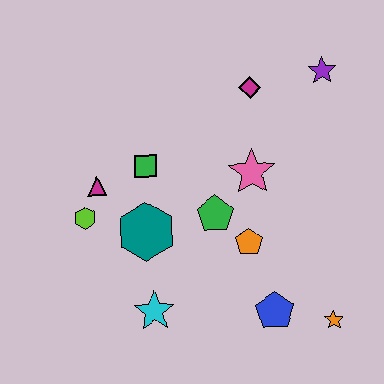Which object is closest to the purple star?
The magenta diamond is closest to the purple star.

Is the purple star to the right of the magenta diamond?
Yes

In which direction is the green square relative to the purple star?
The green square is to the left of the purple star.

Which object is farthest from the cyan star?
The purple star is farthest from the cyan star.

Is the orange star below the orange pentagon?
Yes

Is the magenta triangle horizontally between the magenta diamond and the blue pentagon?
No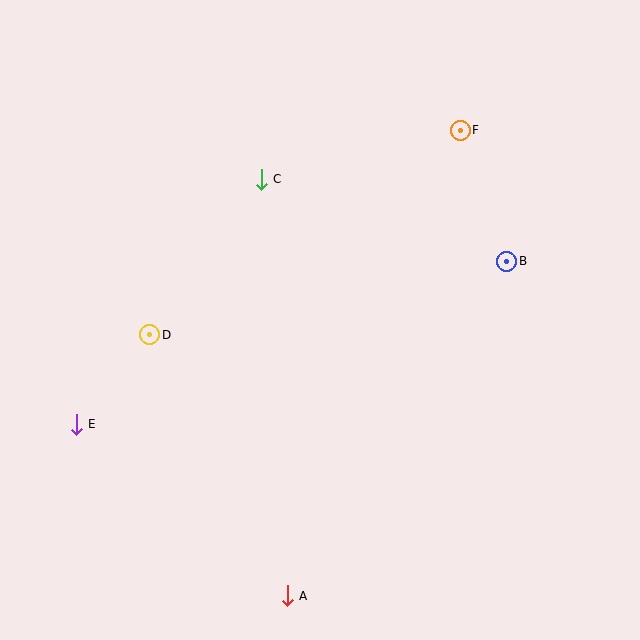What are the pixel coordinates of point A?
Point A is at (287, 596).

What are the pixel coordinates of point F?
Point F is at (460, 130).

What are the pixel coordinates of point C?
Point C is at (261, 179).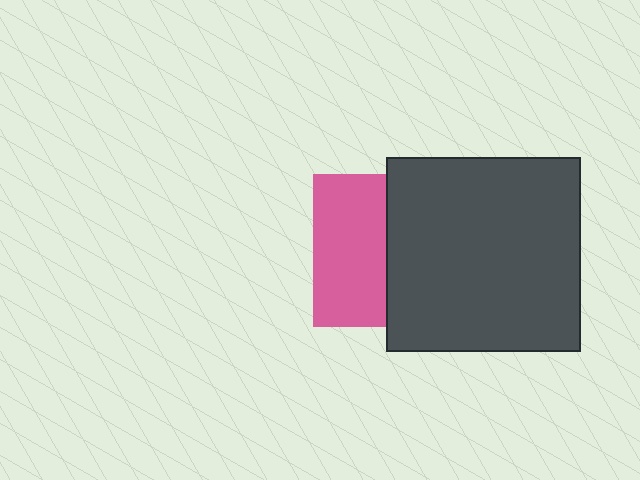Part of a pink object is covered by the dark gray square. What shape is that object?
It is a square.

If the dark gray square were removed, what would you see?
You would see the complete pink square.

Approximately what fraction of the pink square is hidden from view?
Roughly 53% of the pink square is hidden behind the dark gray square.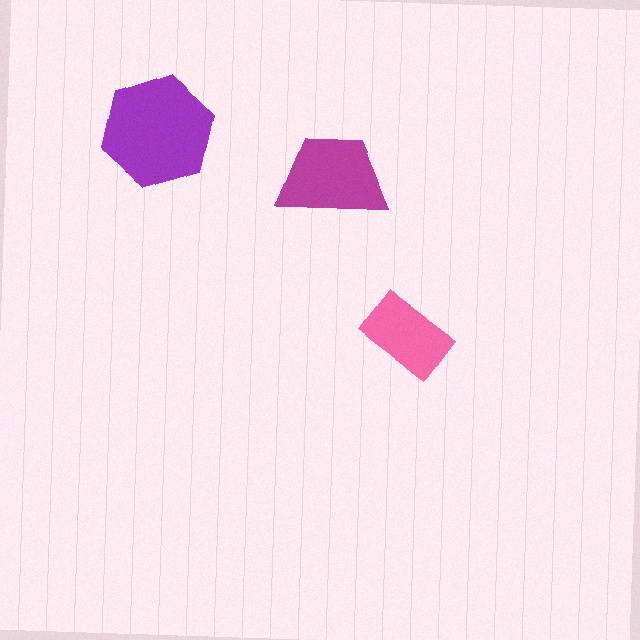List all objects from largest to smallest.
The purple hexagon, the magenta trapezoid, the pink rectangle.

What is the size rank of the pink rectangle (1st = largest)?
3rd.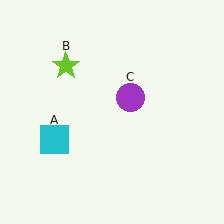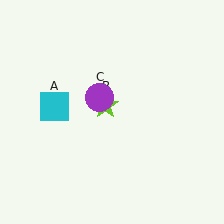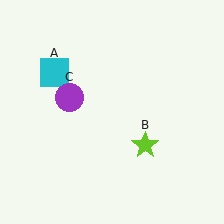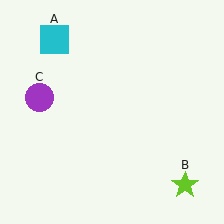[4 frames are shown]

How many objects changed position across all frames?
3 objects changed position: cyan square (object A), lime star (object B), purple circle (object C).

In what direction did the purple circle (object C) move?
The purple circle (object C) moved left.